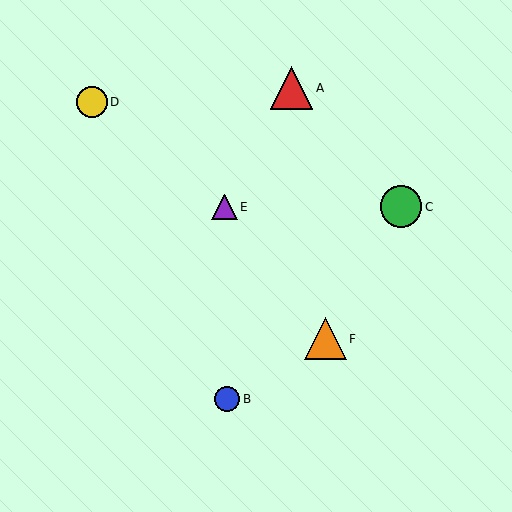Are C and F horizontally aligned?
No, C is at y≈207 and F is at y≈339.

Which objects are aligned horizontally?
Objects C, E are aligned horizontally.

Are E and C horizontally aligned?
Yes, both are at y≈207.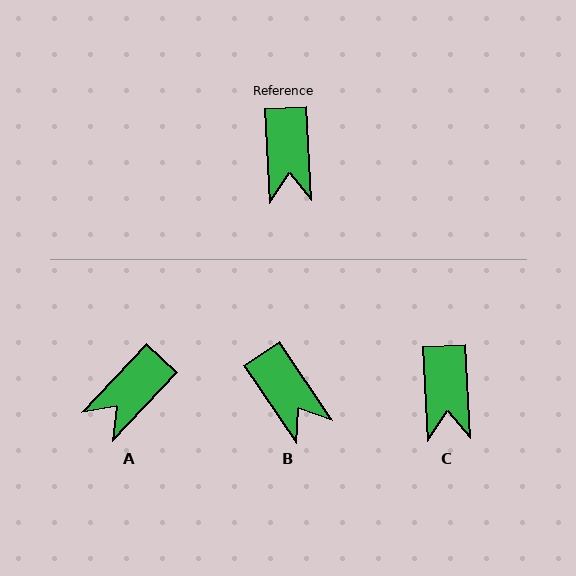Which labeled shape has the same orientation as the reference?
C.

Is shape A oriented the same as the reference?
No, it is off by about 46 degrees.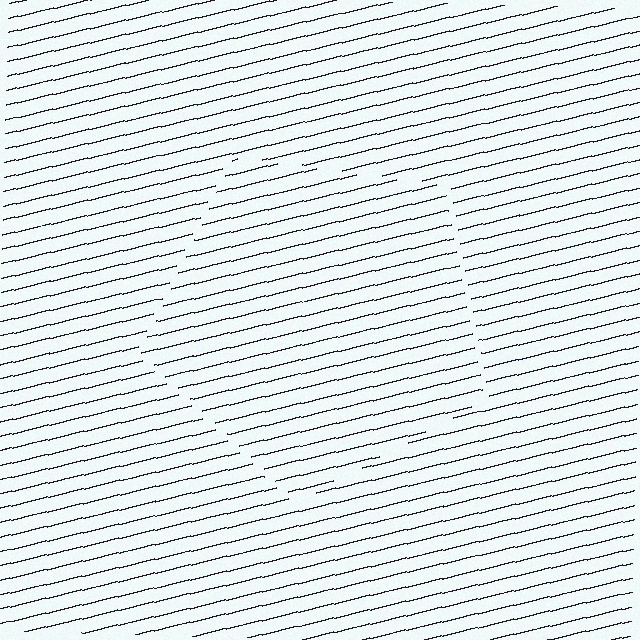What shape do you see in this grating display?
An illusory pentagon. The interior of the shape contains the same grating, shifted by half a period — the contour is defined by the phase discontinuity where line-ends from the inner and outer gratings abut.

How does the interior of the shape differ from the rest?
The interior of the shape contains the same grating, shifted by half a period — the contour is defined by the phase discontinuity where line-ends from the inner and outer gratings abut.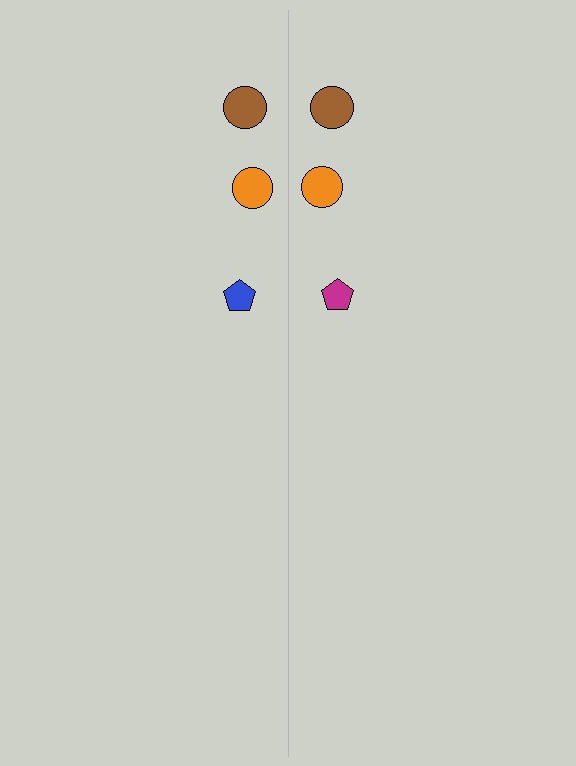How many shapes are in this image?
There are 6 shapes in this image.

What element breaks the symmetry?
The magenta pentagon on the right side breaks the symmetry — its mirror counterpart is blue.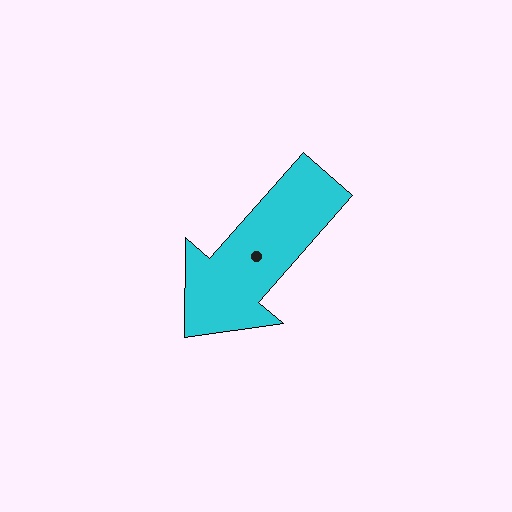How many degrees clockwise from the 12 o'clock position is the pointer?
Approximately 221 degrees.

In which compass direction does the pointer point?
Southwest.